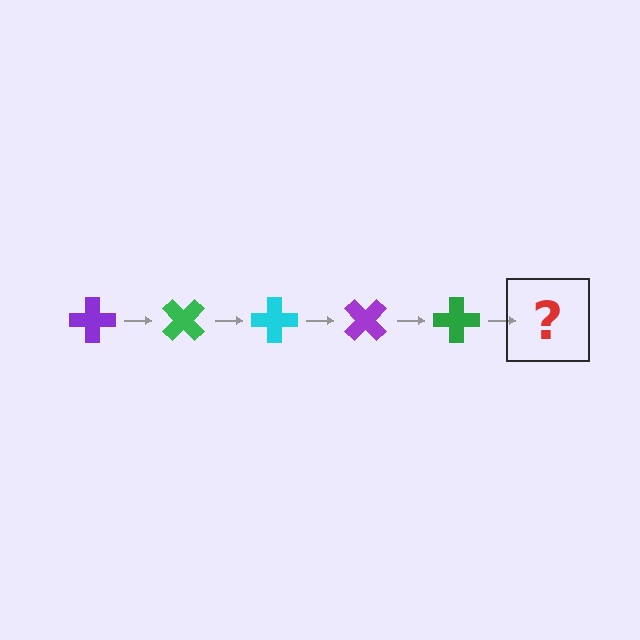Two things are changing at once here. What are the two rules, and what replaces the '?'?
The two rules are that it rotates 45 degrees each step and the color cycles through purple, green, and cyan. The '?' should be a cyan cross, rotated 225 degrees from the start.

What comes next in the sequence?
The next element should be a cyan cross, rotated 225 degrees from the start.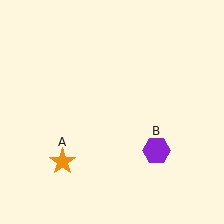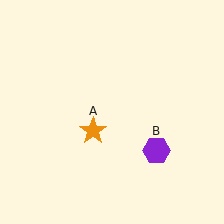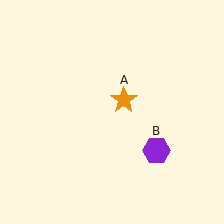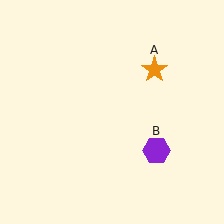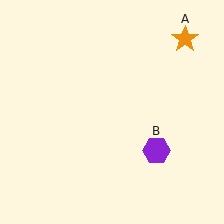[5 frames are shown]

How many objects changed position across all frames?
1 object changed position: orange star (object A).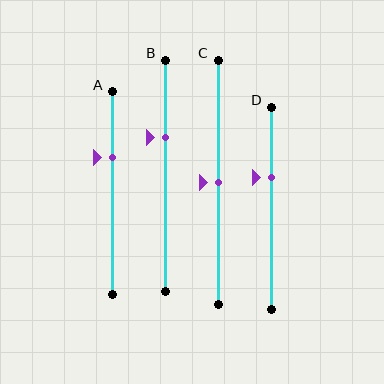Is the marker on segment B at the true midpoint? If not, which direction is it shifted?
No, the marker on segment B is shifted upward by about 17% of the segment length.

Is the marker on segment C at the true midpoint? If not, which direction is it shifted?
Yes, the marker on segment C is at the true midpoint.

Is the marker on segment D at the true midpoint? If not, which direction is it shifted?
No, the marker on segment D is shifted upward by about 15% of the segment length.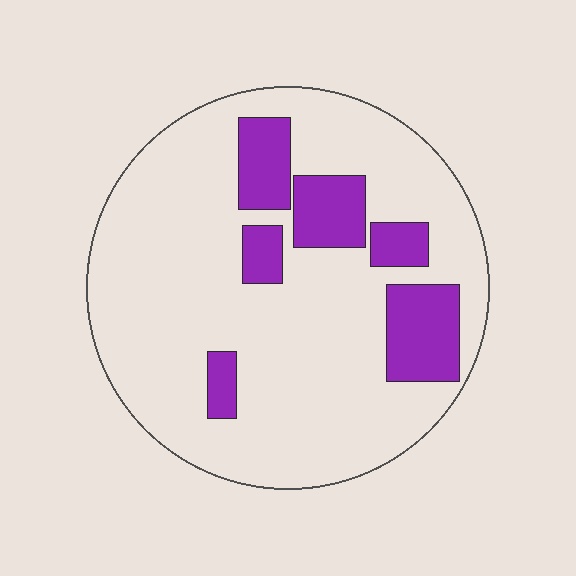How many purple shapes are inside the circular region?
6.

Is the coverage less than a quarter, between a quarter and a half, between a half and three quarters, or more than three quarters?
Less than a quarter.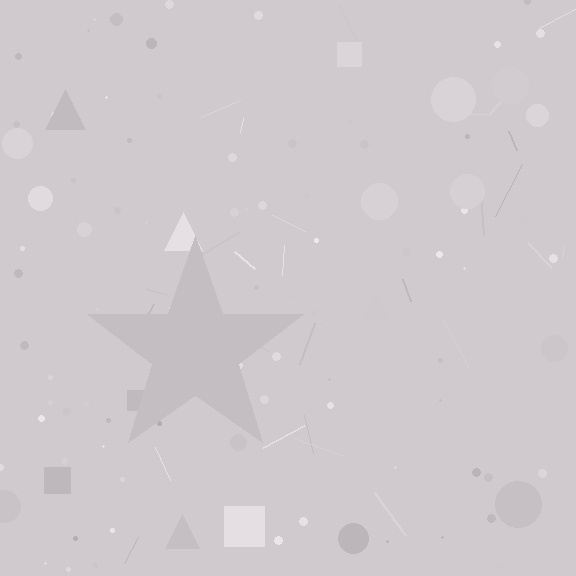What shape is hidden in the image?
A star is hidden in the image.